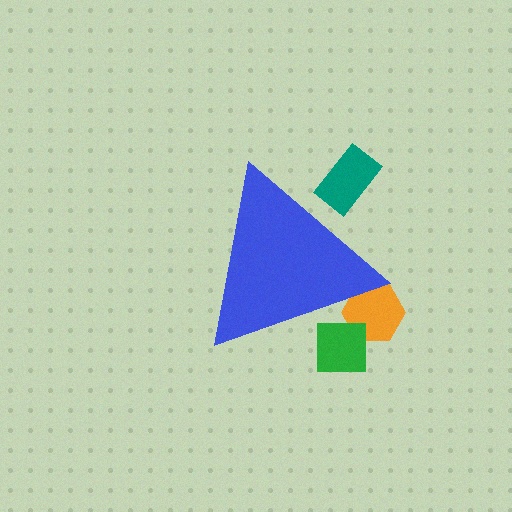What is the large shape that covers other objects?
A blue triangle.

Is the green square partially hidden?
Yes, the green square is partially hidden behind the blue triangle.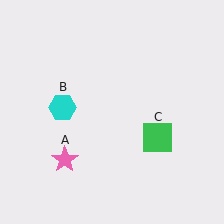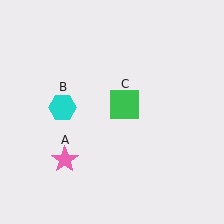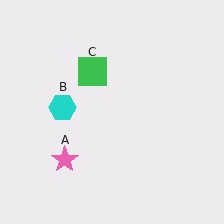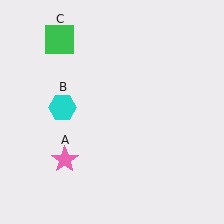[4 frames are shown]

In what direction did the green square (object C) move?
The green square (object C) moved up and to the left.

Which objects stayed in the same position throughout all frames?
Pink star (object A) and cyan hexagon (object B) remained stationary.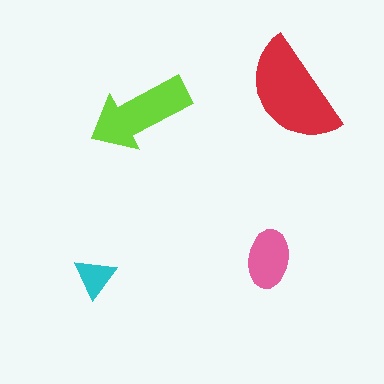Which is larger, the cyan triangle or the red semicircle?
The red semicircle.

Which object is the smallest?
The cyan triangle.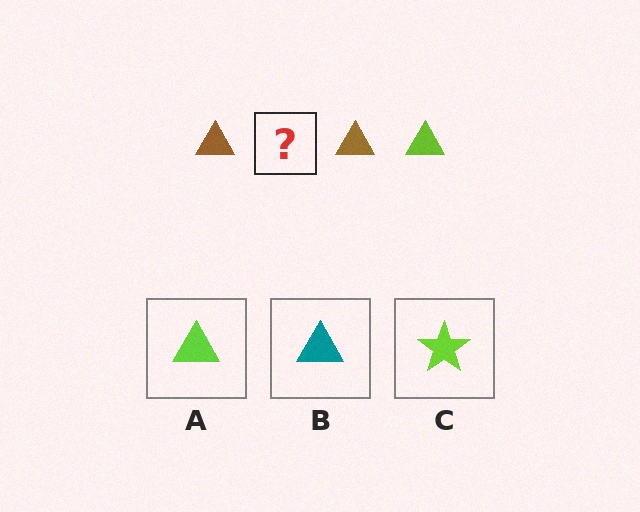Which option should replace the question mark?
Option A.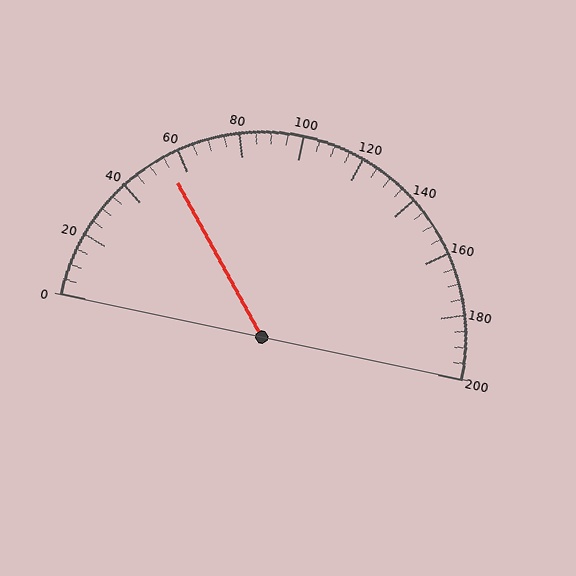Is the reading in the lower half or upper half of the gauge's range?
The reading is in the lower half of the range (0 to 200).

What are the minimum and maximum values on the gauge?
The gauge ranges from 0 to 200.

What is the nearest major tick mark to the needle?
The nearest major tick mark is 60.